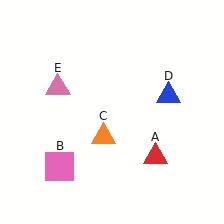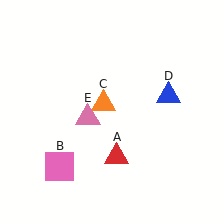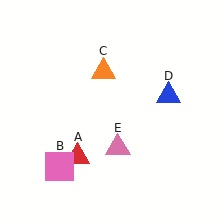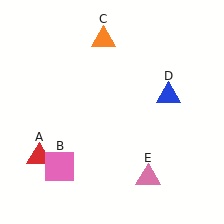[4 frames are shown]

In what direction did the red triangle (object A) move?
The red triangle (object A) moved left.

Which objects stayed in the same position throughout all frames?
Pink square (object B) and blue triangle (object D) remained stationary.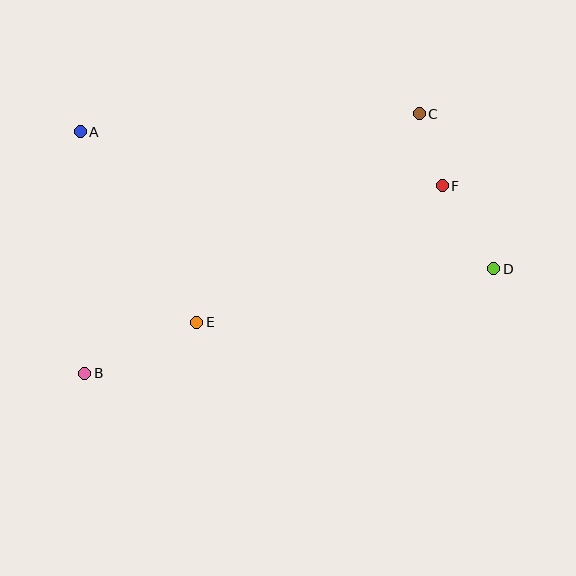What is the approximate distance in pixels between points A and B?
The distance between A and B is approximately 242 pixels.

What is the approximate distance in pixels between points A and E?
The distance between A and E is approximately 223 pixels.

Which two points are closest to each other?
Points C and F are closest to each other.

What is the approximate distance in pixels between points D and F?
The distance between D and F is approximately 98 pixels.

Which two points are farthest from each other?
Points A and D are farthest from each other.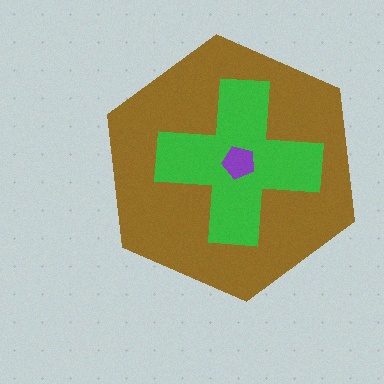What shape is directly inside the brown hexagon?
The green cross.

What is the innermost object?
The purple pentagon.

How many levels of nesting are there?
3.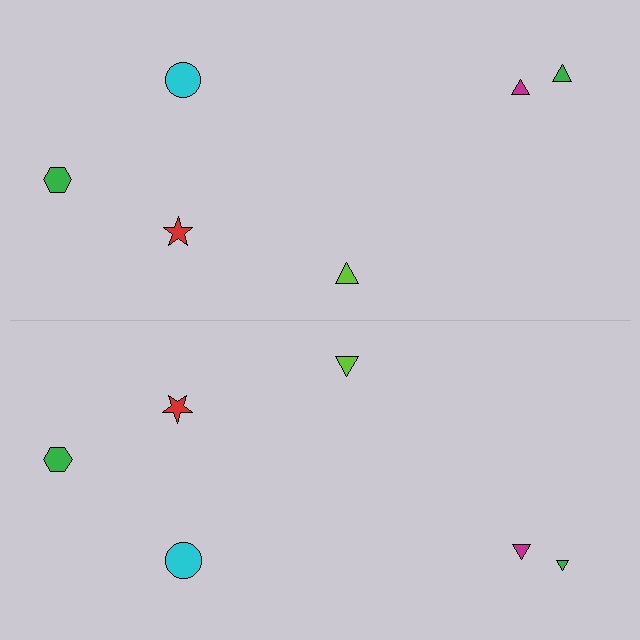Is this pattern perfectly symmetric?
No, the pattern is not perfectly symmetric. The green triangle on the bottom side has a different size than its mirror counterpart.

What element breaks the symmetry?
The green triangle on the bottom side has a different size than its mirror counterpart.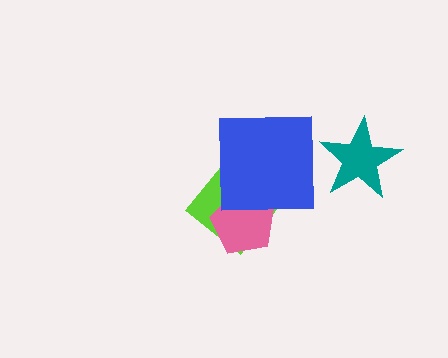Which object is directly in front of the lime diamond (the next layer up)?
The pink pentagon is directly in front of the lime diamond.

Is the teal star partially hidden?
No, no other shape covers it.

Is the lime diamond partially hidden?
Yes, it is partially covered by another shape.